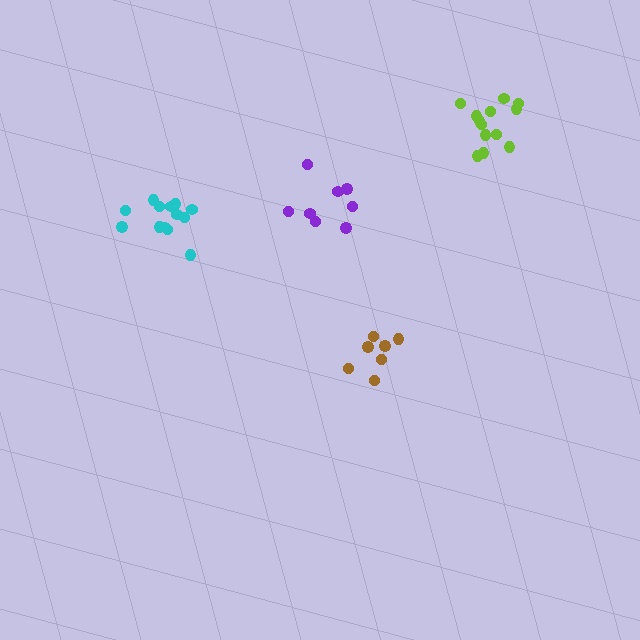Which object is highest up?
The lime cluster is topmost.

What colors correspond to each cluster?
The clusters are colored: purple, lime, cyan, brown.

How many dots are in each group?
Group 1: 8 dots, Group 2: 13 dots, Group 3: 13 dots, Group 4: 7 dots (41 total).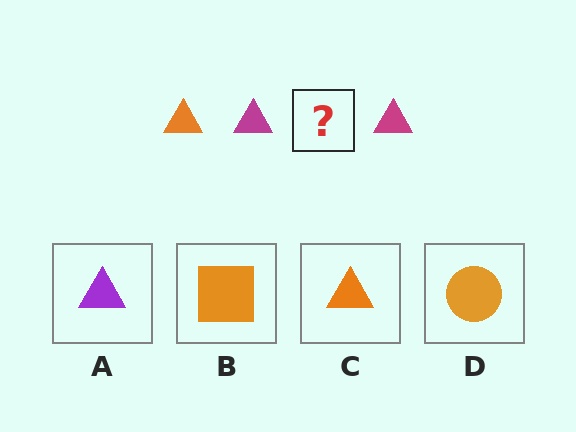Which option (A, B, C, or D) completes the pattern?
C.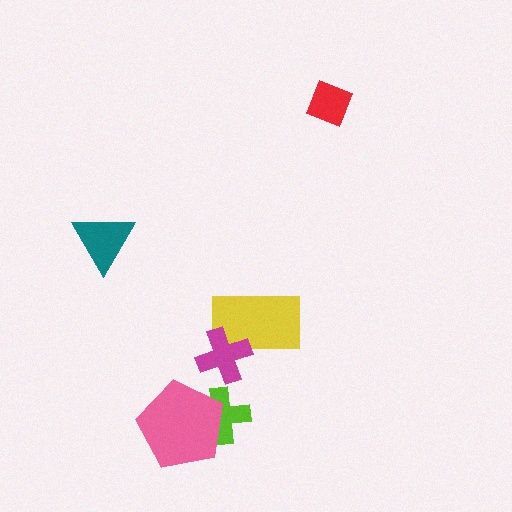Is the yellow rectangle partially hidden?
Yes, it is partially covered by another shape.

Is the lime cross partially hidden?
Yes, it is partially covered by another shape.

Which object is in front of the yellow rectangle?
The magenta cross is in front of the yellow rectangle.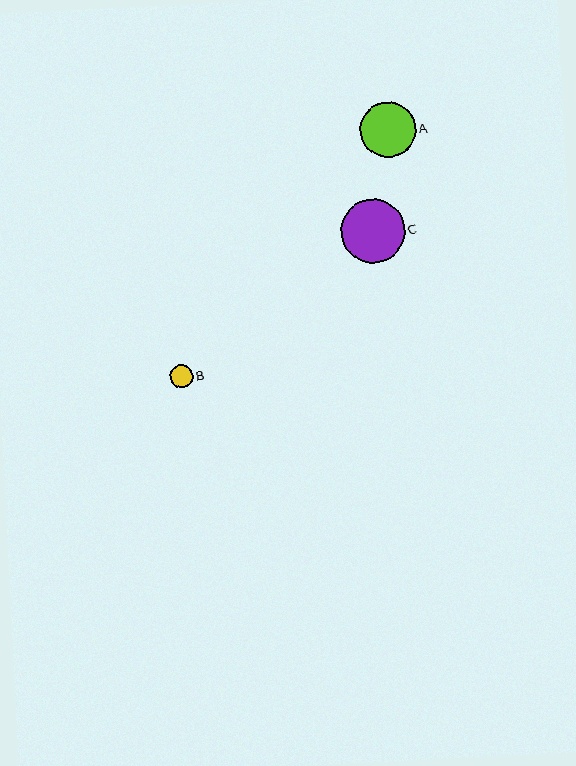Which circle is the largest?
Circle C is the largest with a size of approximately 64 pixels.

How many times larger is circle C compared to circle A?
Circle C is approximately 1.2 times the size of circle A.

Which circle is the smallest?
Circle B is the smallest with a size of approximately 23 pixels.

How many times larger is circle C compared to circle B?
Circle C is approximately 2.8 times the size of circle B.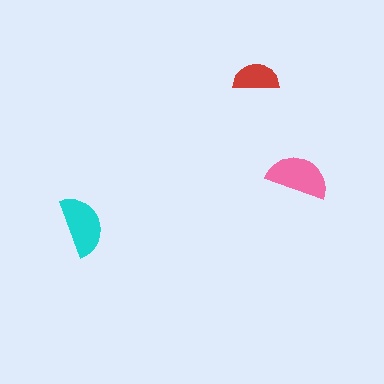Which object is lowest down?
The cyan semicircle is bottommost.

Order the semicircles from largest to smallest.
the pink one, the cyan one, the red one.